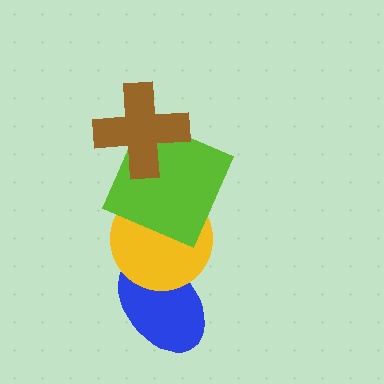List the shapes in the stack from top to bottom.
From top to bottom: the brown cross, the lime square, the yellow circle, the blue ellipse.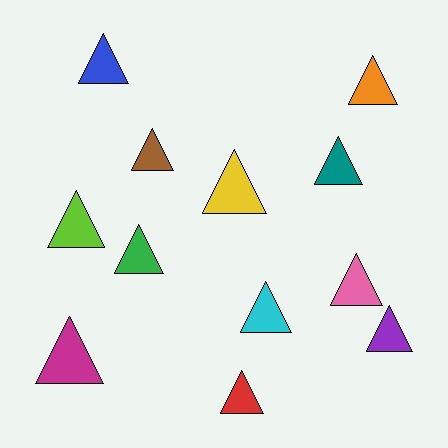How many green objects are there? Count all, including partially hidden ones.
There is 1 green object.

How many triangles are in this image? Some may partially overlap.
There are 12 triangles.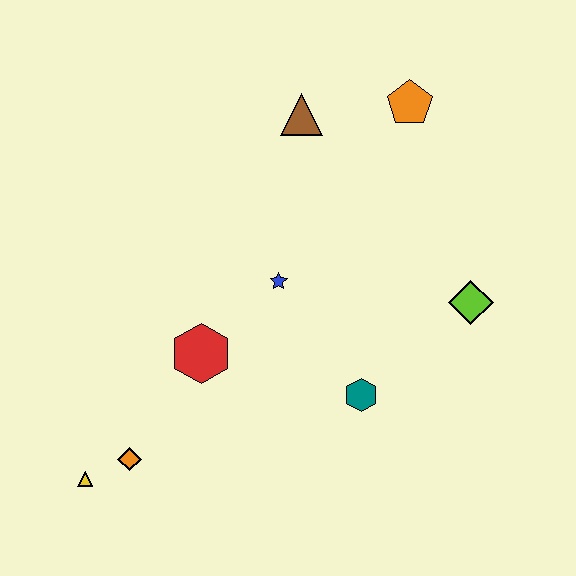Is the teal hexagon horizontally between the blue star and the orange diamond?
No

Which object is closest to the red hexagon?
The blue star is closest to the red hexagon.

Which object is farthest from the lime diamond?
The yellow triangle is farthest from the lime diamond.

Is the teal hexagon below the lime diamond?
Yes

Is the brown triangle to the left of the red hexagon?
No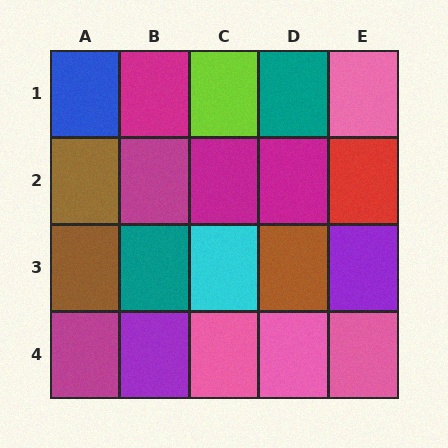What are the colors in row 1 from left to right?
Blue, magenta, lime, teal, pink.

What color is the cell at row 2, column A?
Brown.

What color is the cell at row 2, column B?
Magenta.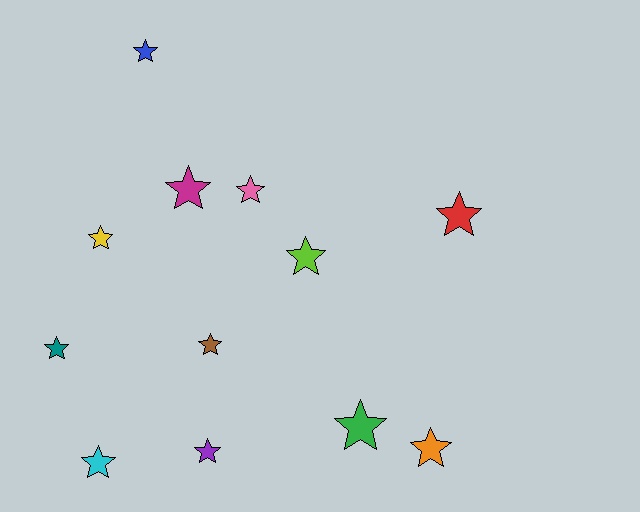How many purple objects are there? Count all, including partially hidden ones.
There is 1 purple object.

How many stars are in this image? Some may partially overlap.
There are 12 stars.